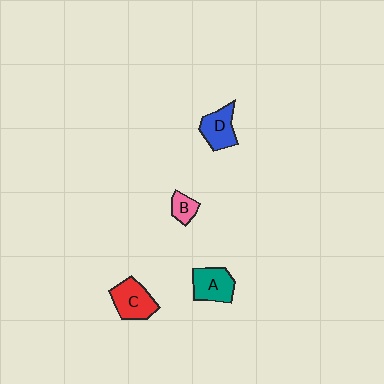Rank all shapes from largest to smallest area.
From largest to smallest: C (red), A (teal), D (blue), B (pink).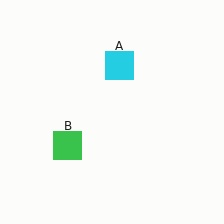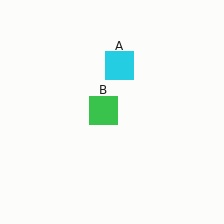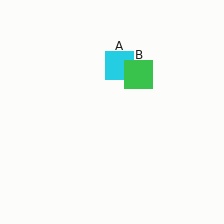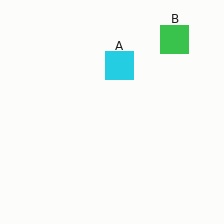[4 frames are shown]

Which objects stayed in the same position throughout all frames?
Cyan square (object A) remained stationary.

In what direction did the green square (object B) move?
The green square (object B) moved up and to the right.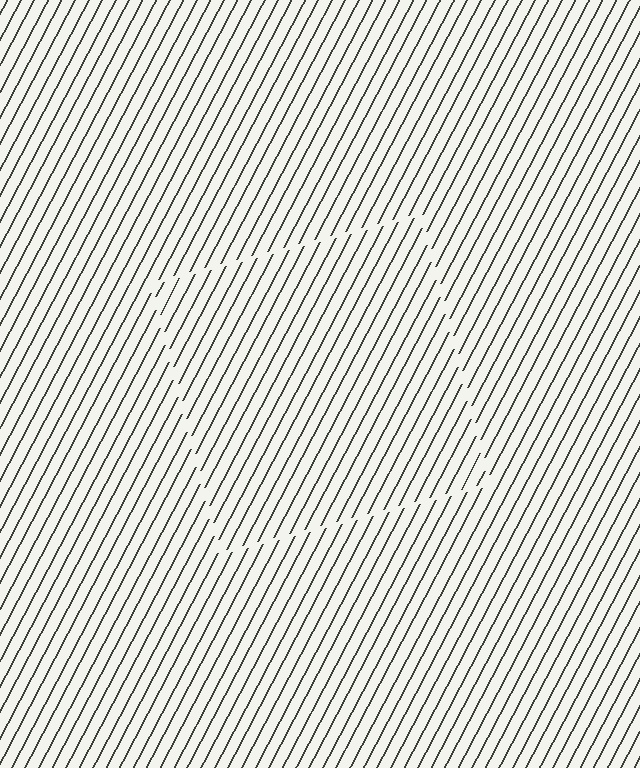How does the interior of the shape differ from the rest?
The interior of the shape contains the same grating, shifted by half a period — the contour is defined by the phase discontinuity where line-ends from the inner and outer gratings abut.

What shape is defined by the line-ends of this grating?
An illusory square. The interior of the shape contains the same grating, shifted by half a period — the contour is defined by the phase discontinuity where line-ends from the inner and outer gratings abut.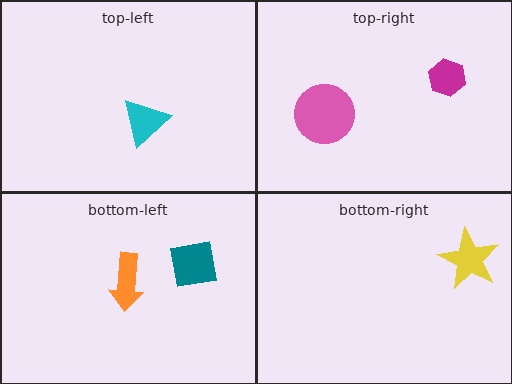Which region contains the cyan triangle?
The top-left region.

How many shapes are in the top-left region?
1.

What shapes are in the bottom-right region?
The yellow star.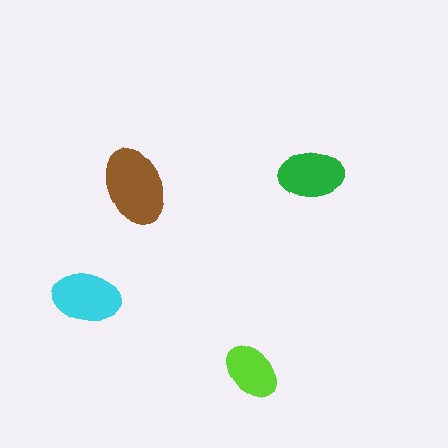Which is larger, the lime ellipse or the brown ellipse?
The brown one.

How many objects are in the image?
There are 4 objects in the image.